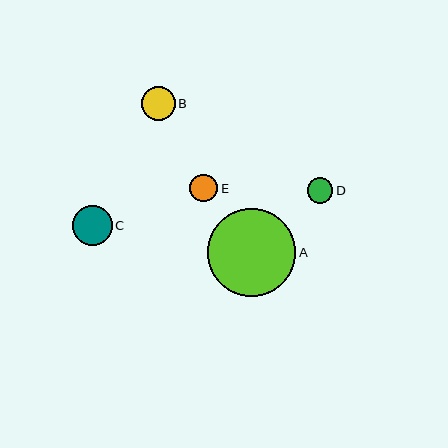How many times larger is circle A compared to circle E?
Circle A is approximately 3.2 times the size of circle E.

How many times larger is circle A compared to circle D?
Circle A is approximately 3.4 times the size of circle D.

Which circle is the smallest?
Circle D is the smallest with a size of approximately 26 pixels.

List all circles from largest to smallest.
From largest to smallest: A, C, B, E, D.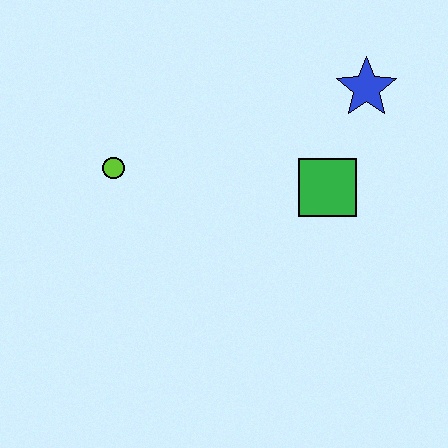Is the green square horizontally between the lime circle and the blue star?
Yes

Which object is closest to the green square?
The blue star is closest to the green square.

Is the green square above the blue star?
No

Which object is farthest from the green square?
The lime circle is farthest from the green square.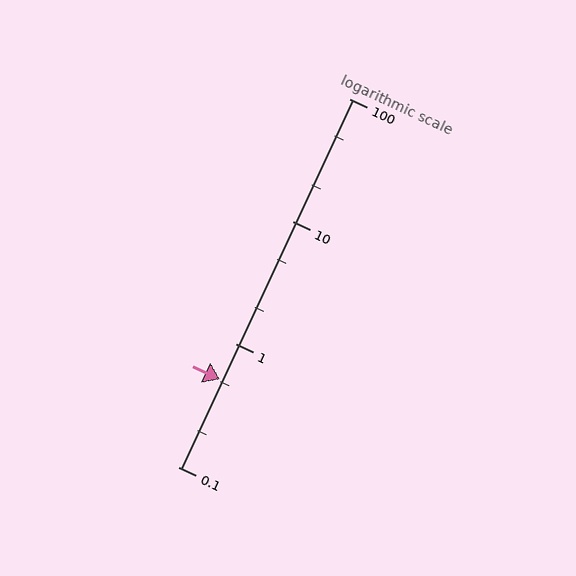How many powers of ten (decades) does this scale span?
The scale spans 3 decades, from 0.1 to 100.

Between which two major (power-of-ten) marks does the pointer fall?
The pointer is between 0.1 and 1.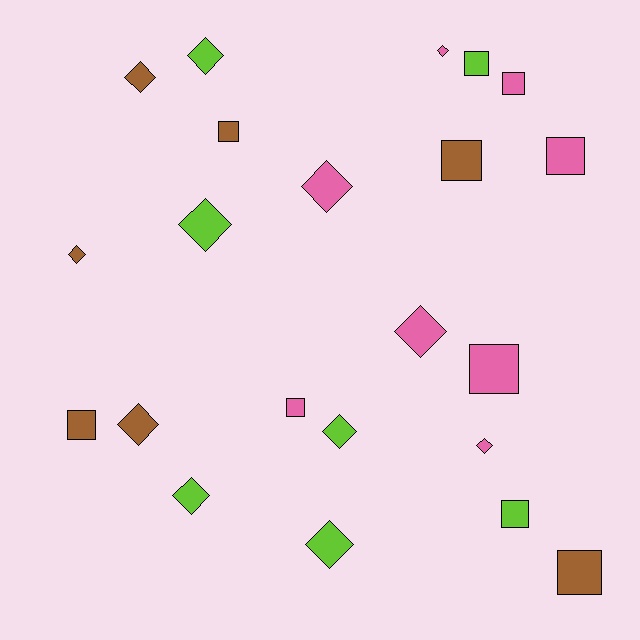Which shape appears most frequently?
Diamond, with 12 objects.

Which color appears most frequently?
Pink, with 8 objects.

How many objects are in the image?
There are 22 objects.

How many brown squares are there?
There are 4 brown squares.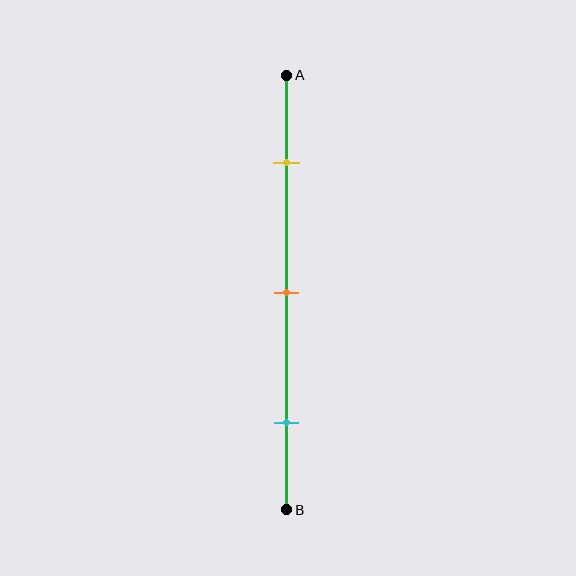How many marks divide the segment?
There are 3 marks dividing the segment.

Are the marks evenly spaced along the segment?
Yes, the marks are approximately evenly spaced.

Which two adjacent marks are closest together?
The yellow and orange marks are the closest adjacent pair.